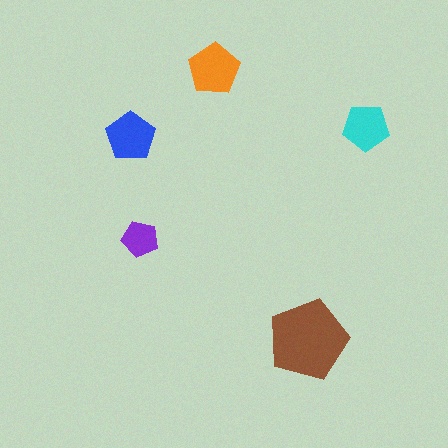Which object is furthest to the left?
The blue pentagon is leftmost.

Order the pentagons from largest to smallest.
the brown one, the orange one, the blue one, the cyan one, the purple one.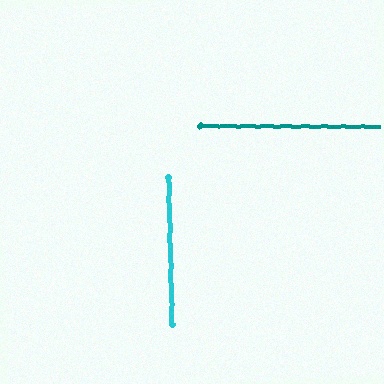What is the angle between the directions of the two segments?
Approximately 89 degrees.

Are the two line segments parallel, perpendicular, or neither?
Perpendicular — they meet at approximately 89°.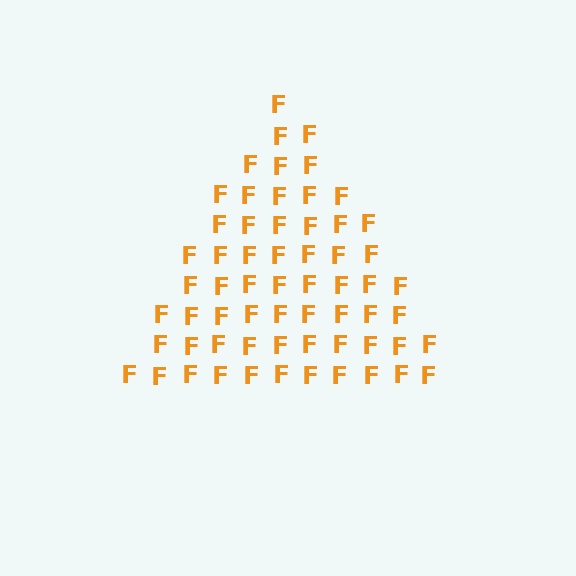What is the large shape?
The large shape is a triangle.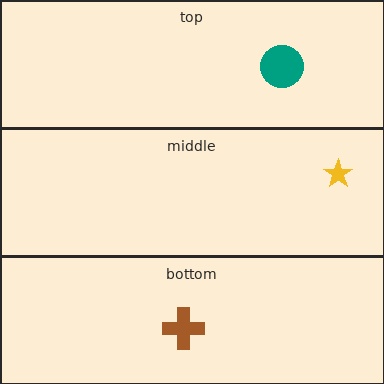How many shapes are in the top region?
1.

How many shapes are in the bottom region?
1.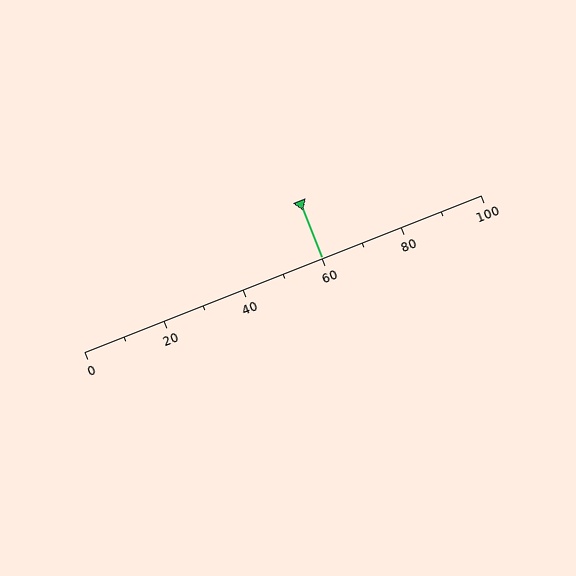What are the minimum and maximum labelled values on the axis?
The axis runs from 0 to 100.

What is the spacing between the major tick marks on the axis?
The major ticks are spaced 20 apart.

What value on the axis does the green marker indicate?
The marker indicates approximately 60.